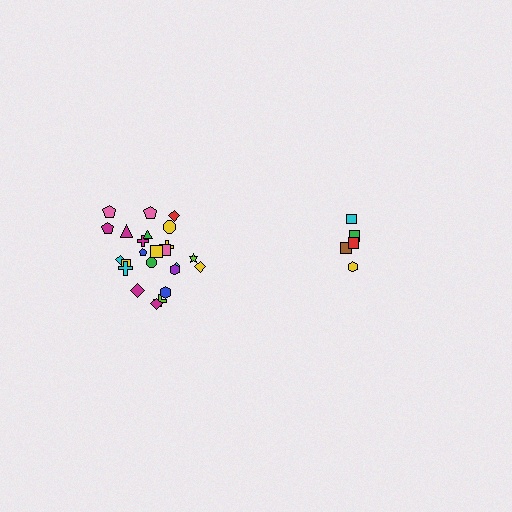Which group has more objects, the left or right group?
The left group.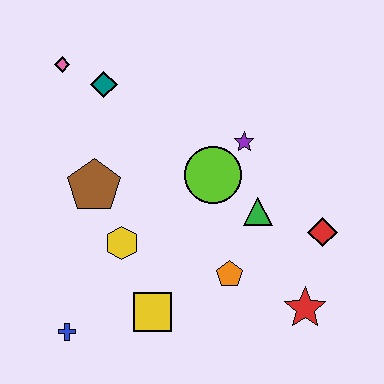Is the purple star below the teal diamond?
Yes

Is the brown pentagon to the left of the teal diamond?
Yes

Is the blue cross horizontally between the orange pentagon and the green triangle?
No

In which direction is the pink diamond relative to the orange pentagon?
The pink diamond is above the orange pentagon.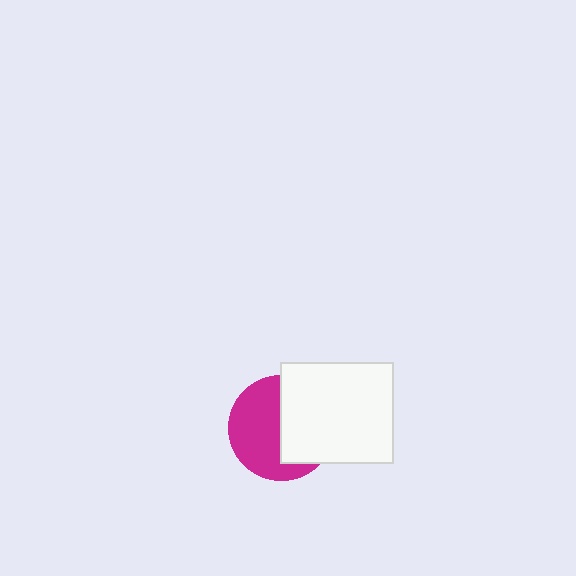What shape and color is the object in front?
The object in front is a white rectangle.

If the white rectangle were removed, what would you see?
You would see the complete magenta circle.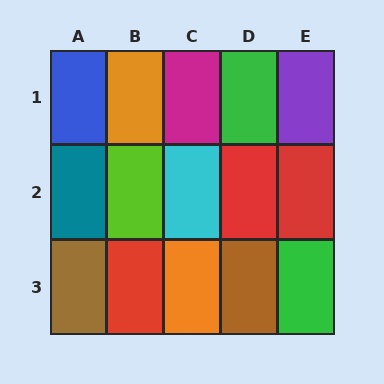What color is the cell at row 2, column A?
Teal.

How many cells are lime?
1 cell is lime.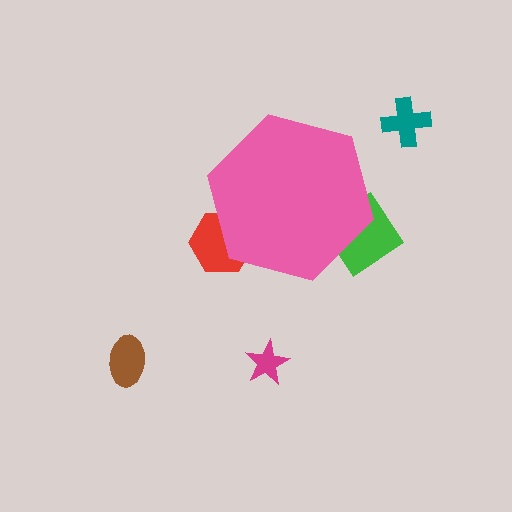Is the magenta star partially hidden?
No, the magenta star is fully visible.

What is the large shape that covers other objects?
A pink hexagon.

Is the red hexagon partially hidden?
Yes, the red hexagon is partially hidden behind the pink hexagon.